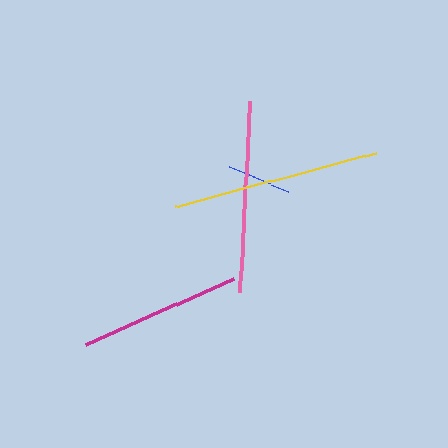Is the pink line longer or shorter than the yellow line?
The yellow line is longer than the pink line.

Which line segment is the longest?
The yellow line is the longest at approximately 207 pixels.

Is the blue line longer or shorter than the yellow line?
The yellow line is longer than the blue line.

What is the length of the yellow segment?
The yellow segment is approximately 207 pixels long.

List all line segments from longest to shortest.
From longest to shortest: yellow, pink, magenta, blue.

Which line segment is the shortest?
The blue line is the shortest at approximately 65 pixels.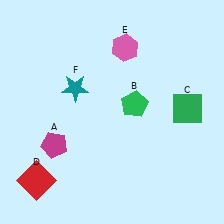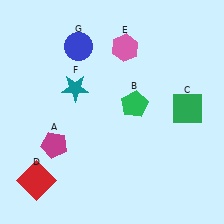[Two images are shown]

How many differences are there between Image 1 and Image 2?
There is 1 difference between the two images.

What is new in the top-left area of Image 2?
A blue circle (G) was added in the top-left area of Image 2.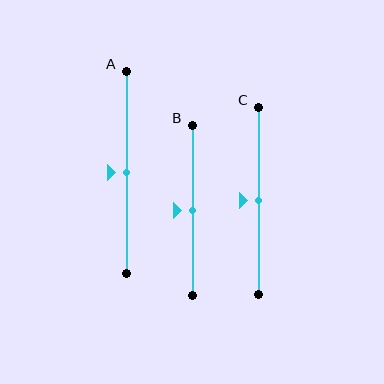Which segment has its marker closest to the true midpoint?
Segment A has its marker closest to the true midpoint.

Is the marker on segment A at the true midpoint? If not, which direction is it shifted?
Yes, the marker on segment A is at the true midpoint.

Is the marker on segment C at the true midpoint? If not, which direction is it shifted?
Yes, the marker on segment C is at the true midpoint.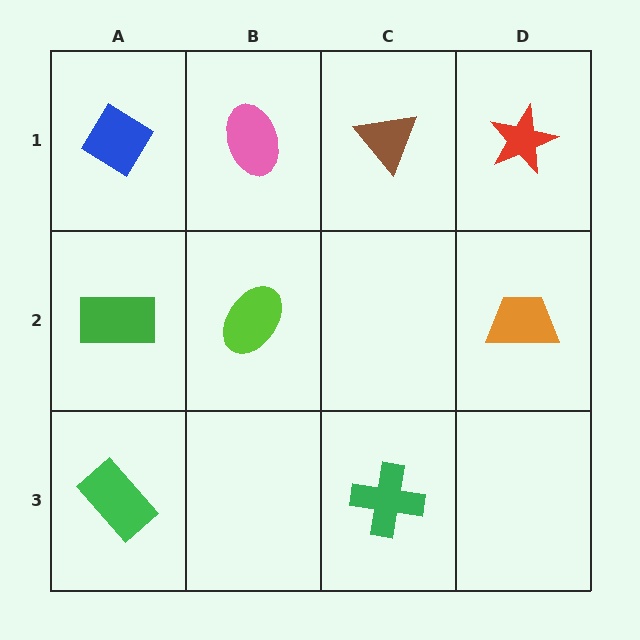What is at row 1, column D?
A red star.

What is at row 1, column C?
A brown triangle.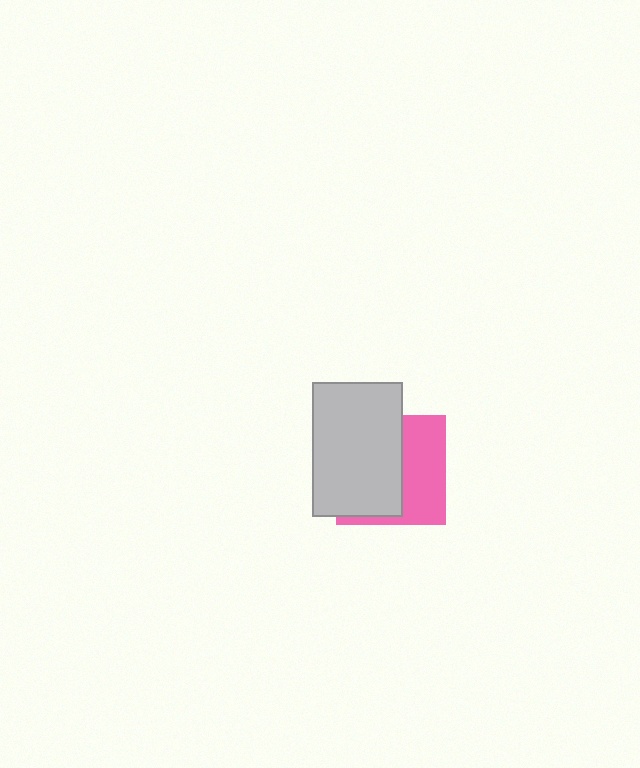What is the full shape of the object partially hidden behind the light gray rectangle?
The partially hidden object is a pink square.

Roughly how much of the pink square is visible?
A small part of it is visible (roughly 43%).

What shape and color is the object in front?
The object in front is a light gray rectangle.